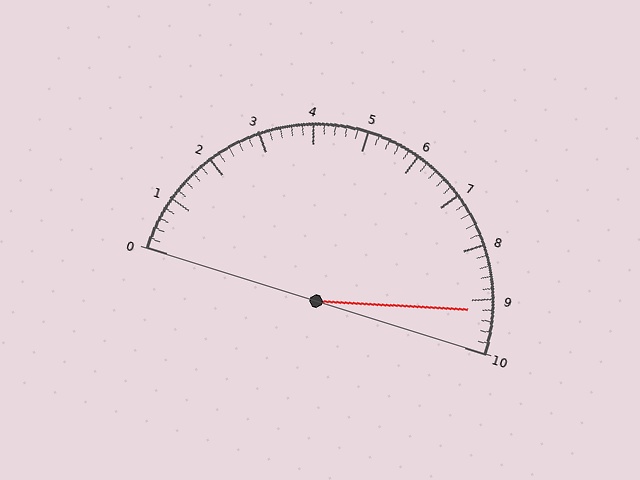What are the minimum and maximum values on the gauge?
The gauge ranges from 0 to 10.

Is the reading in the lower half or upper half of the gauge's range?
The reading is in the upper half of the range (0 to 10).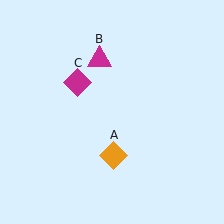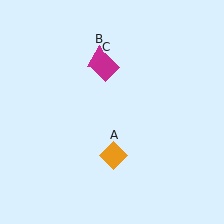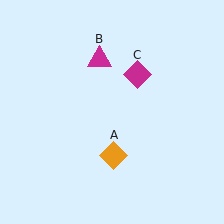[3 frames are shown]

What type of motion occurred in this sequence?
The magenta diamond (object C) rotated clockwise around the center of the scene.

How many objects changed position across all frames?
1 object changed position: magenta diamond (object C).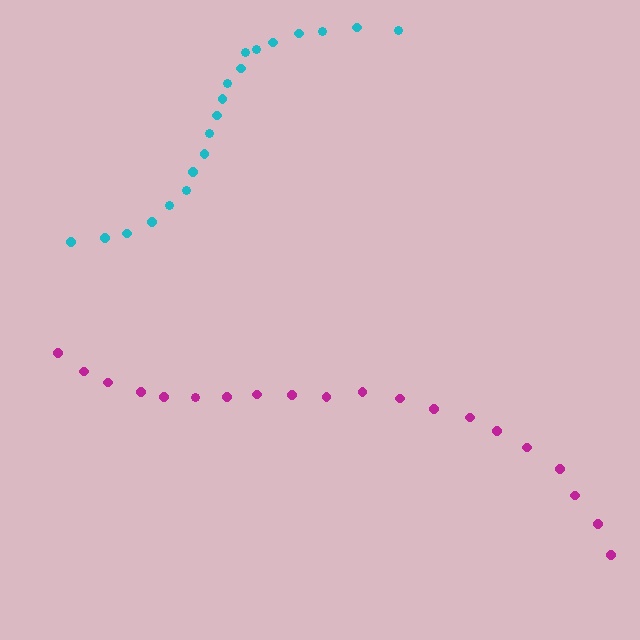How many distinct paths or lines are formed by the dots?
There are 2 distinct paths.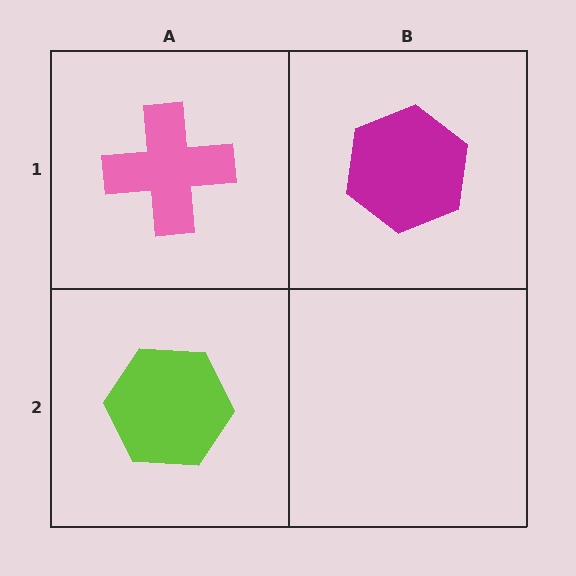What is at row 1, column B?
A magenta hexagon.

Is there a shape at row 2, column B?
No, that cell is empty.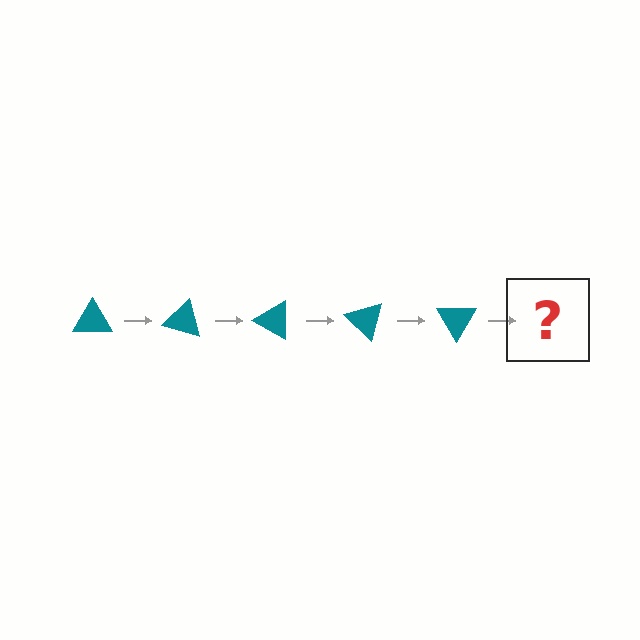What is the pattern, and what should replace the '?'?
The pattern is that the triangle rotates 15 degrees each step. The '?' should be a teal triangle rotated 75 degrees.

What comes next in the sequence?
The next element should be a teal triangle rotated 75 degrees.